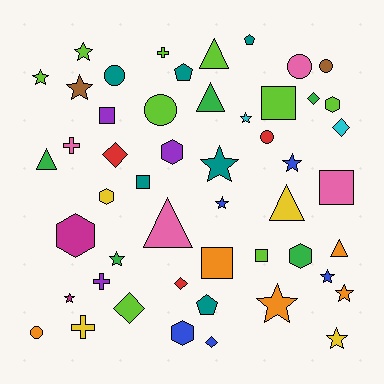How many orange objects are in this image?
There are 5 orange objects.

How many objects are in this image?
There are 50 objects.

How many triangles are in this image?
There are 6 triangles.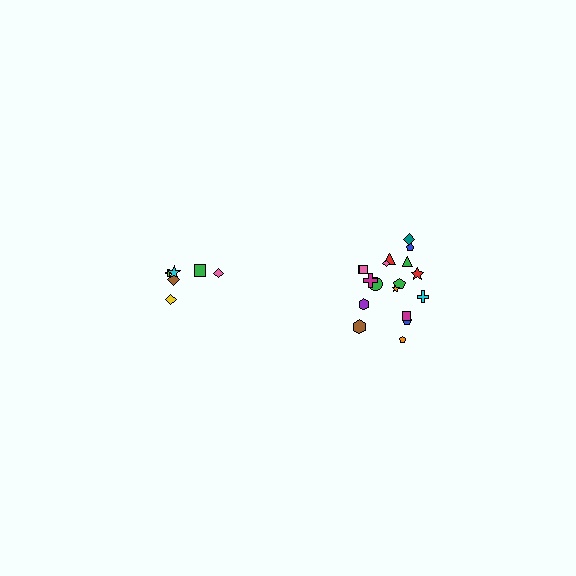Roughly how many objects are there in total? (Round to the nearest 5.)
Roughly 25 objects in total.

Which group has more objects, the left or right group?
The right group.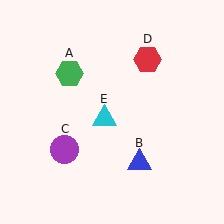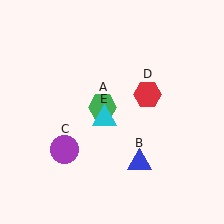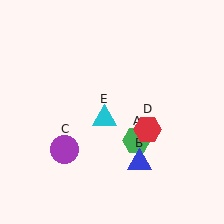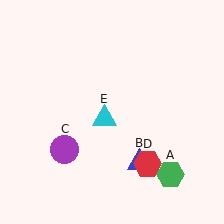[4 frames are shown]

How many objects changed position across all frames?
2 objects changed position: green hexagon (object A), red hexagon (object D).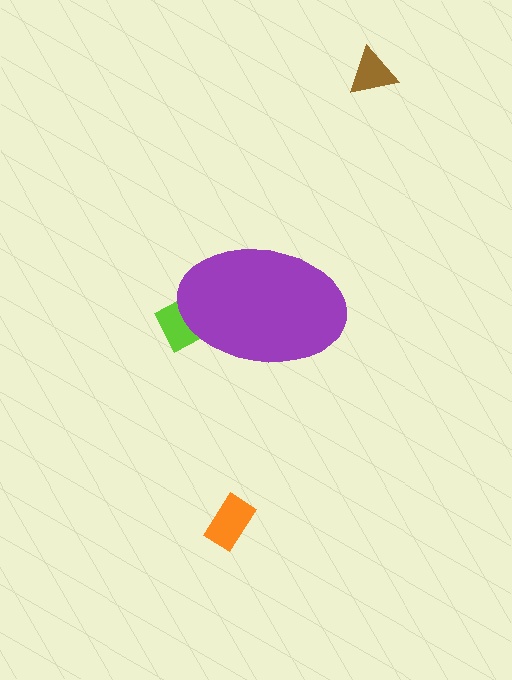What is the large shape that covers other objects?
A purple ellipse.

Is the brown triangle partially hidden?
No, the brown triangle is fully visible.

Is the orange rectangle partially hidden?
No, the orange rectangle is fully visible.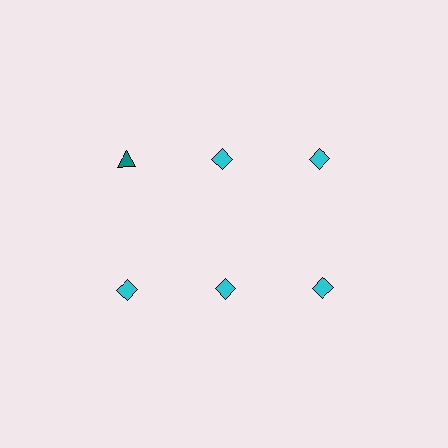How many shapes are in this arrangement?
There are 6 shapes arranged in a grid pattern.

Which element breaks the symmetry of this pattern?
The teal triangle in the top row, leftmost column breaks the symmetry. All other shapes are cyan diamonds.